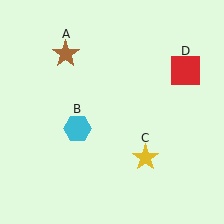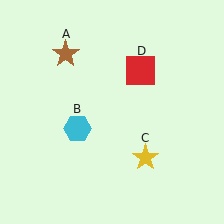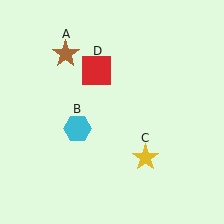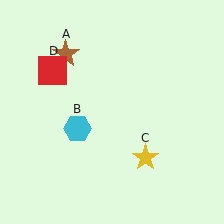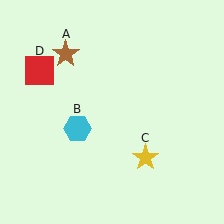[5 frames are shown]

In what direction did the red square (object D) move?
The red square (object D) moved left.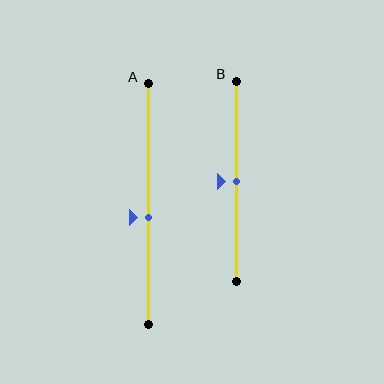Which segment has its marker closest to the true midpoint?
Segment B has its marker closest to the true midpoint.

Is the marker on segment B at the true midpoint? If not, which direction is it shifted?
Yes, the marker on segment B is at the true midpoint.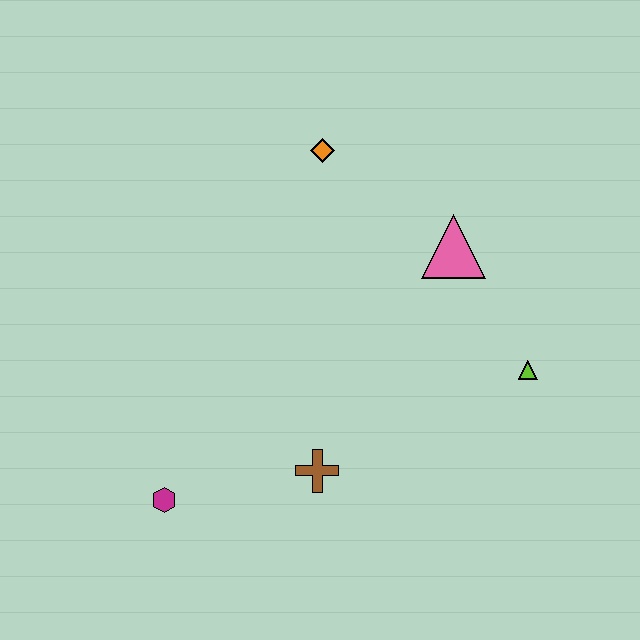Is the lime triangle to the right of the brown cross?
Yes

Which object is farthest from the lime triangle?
The magenta hexagon is farthest from the lime triangle.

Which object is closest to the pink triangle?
The lime triangle is closest to the pink triangle.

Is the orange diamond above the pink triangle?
Yes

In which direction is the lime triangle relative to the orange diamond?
The lime triangle is below the orange diamond.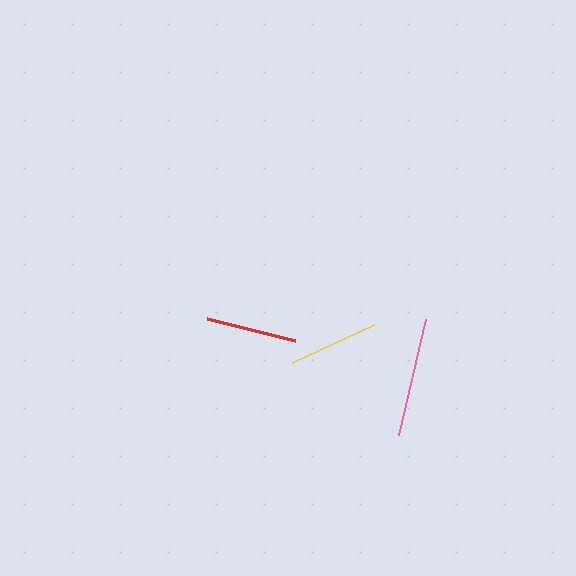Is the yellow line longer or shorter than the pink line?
The pink line is longer than the yellow line.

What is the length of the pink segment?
The pink segment is approximately 119 pixels long.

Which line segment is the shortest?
The yellow line is the shortest at approximately 91 pixels.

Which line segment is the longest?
The pink line is the longest at approximately 119 pixels.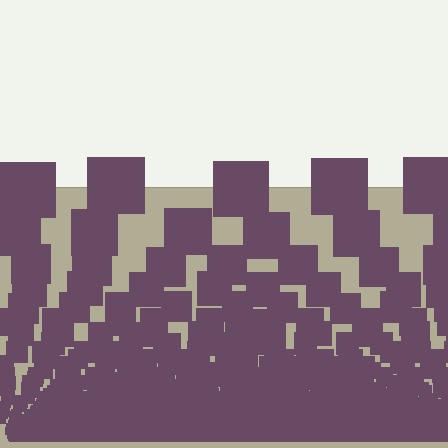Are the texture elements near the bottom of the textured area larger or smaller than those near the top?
Smaller. The gradient is inverted — elements near the bottom are smaller and denser.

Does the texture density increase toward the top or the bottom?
Density increases toward the bottom.